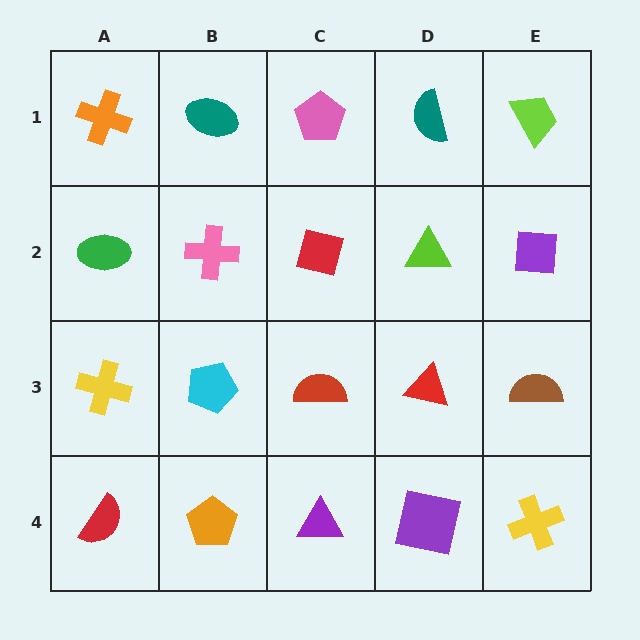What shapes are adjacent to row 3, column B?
A pink cross (row 2, column B), an orange pentagon (row 4, column B), a yellow cross (row 3, column A), a red semicircle (row 3, column C).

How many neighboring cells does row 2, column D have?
4.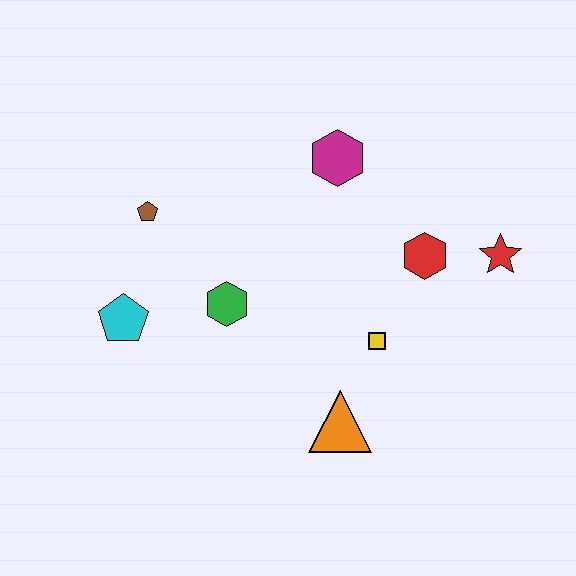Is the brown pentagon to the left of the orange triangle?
Yes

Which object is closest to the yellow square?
The orange triangle is closest to the yellow square.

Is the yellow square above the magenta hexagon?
No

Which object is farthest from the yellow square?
The brown pentagon is farthest from the yellow square.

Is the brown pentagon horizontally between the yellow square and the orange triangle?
No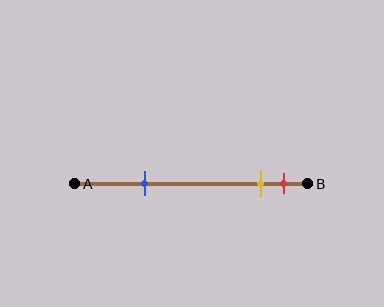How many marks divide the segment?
There are 3 marks dividing the segment.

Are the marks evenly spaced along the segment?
No, the marks are not evenly spaced.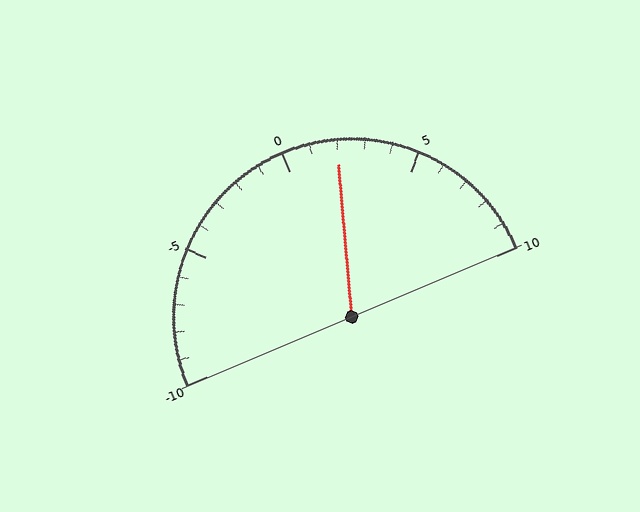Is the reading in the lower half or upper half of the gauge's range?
The reading is in the upper half of the range (-10 to 10).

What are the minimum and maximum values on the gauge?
The gauge ranges from -10 to 10.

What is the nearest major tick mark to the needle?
The nearest major tick mark is 0.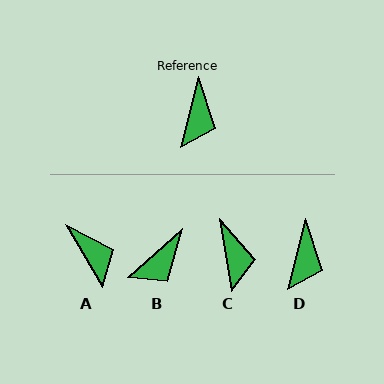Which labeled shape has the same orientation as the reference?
D.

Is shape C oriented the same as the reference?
No, it is off by about 24 degrees.